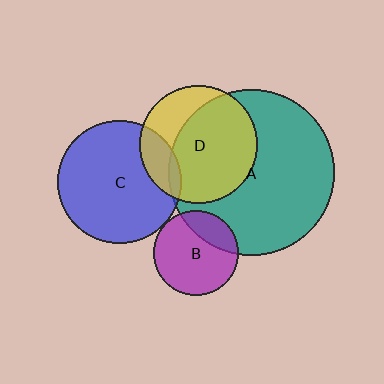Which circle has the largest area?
Circle A (teal).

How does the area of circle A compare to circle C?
Approximately 1.8 times.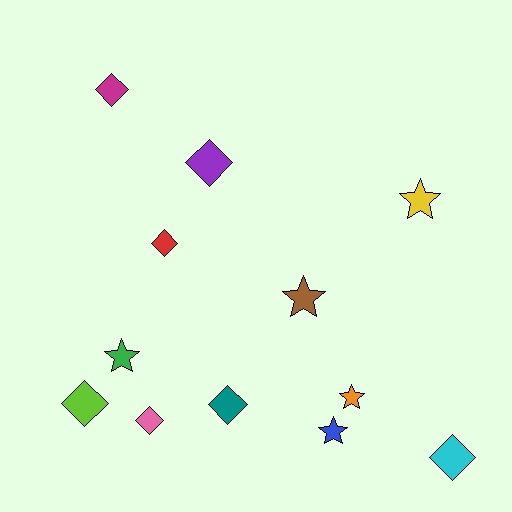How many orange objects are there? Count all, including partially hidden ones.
There is 1 orange object.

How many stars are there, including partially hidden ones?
There are 5 stars.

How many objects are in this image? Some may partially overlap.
There are 12 objects.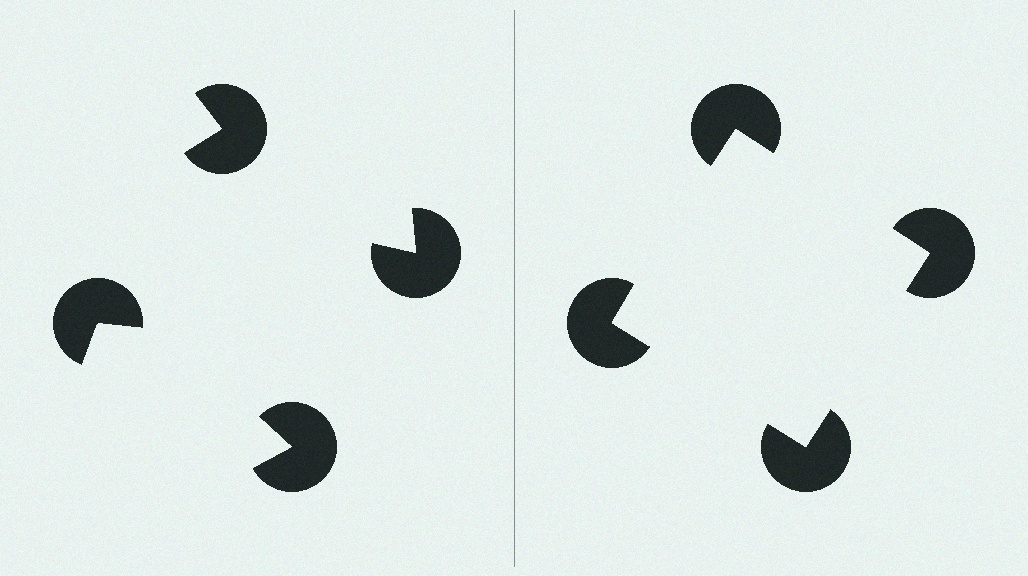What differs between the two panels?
The pac-man discs are positioned identically on both sides; only the wedge orientations differ. On the right they align to a square; on the left they are misaligned.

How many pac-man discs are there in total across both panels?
8 — 4 on each side.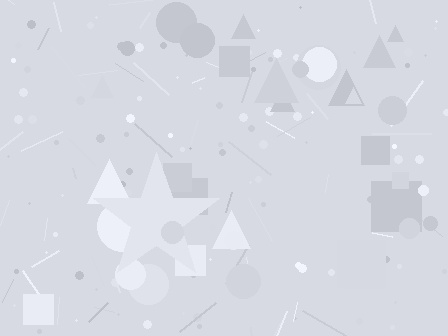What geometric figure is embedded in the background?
A star is embedded in the background.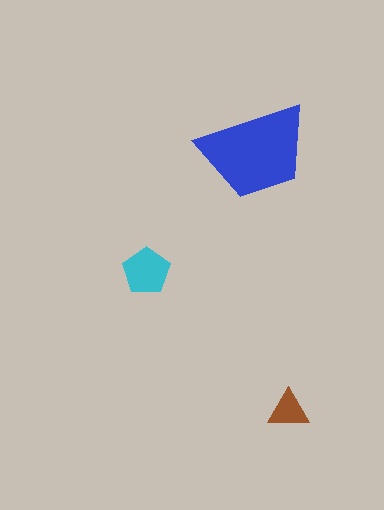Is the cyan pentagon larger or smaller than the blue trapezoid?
Smaller.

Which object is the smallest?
The brown triangle.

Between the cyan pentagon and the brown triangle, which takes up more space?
The cyan pentagon.